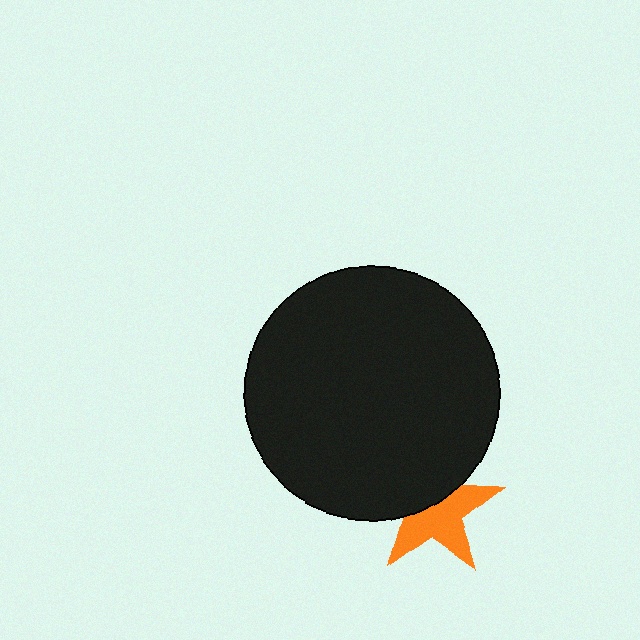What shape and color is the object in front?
The object in front is a black circle.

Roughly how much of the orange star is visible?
About half of it is visible (roughly 58%).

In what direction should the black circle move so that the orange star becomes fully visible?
The black circle should move up. That is the shortest direction to clear the overlap and leave the orange star fully visible.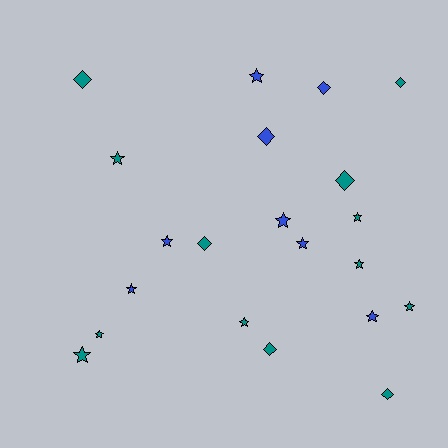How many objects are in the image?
There are 21 objects.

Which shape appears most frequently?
Star, with 13 objects.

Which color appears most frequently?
Teal, with 13 objects.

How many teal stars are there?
There are 7 teal stars.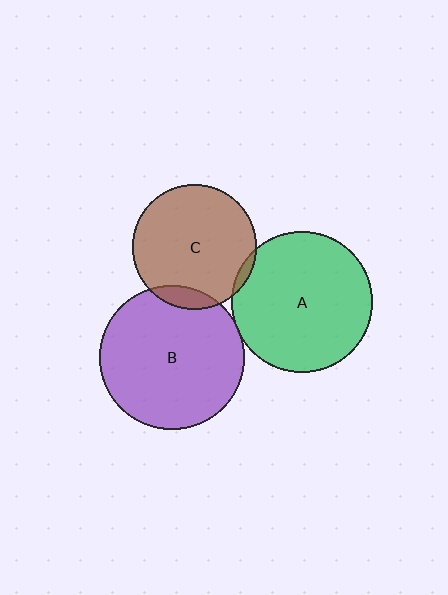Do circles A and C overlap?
Yes.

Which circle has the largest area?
Circle B (purple).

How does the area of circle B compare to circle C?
Approximately 1.4 times.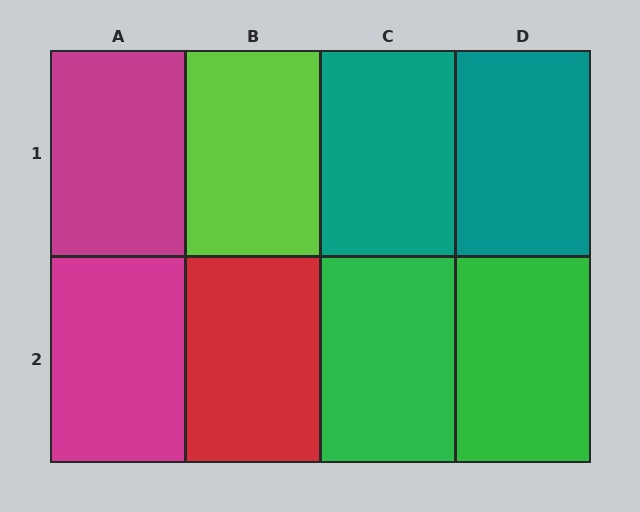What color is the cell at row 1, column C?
Teal.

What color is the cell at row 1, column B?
Lime.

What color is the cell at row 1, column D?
Teal.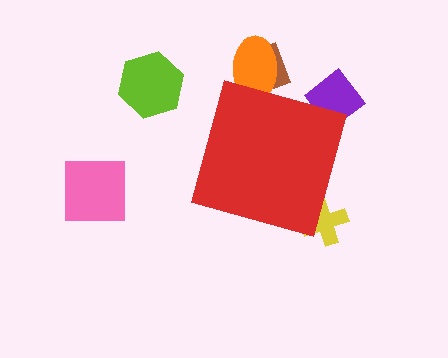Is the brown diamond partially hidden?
Yes, the brown diamond is partially hidden behind the red diamond.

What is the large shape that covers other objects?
A red diamond.